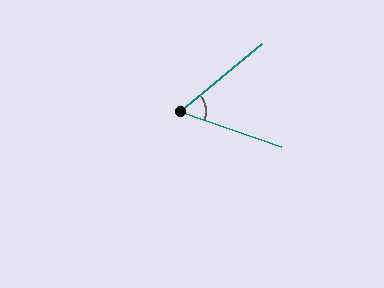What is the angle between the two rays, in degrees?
Approximately 59 degrees.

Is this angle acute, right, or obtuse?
It is acute.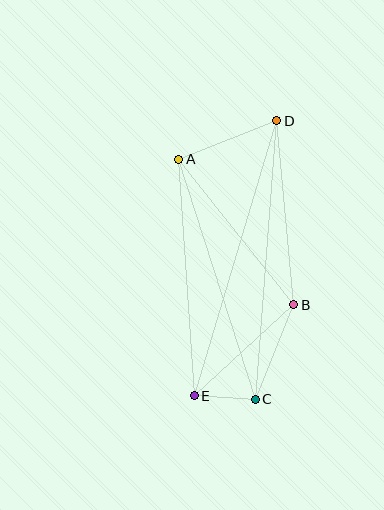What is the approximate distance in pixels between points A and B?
The distance between A and B is approximately 186 pixels.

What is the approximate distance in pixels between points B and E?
The distance between B and E is approximately 135 pixels.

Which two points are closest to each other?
Points C and E are closest to each other.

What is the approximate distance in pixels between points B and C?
The distance between B and C is approximately 102 pixels.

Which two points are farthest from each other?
Points D and E are farthest from each other.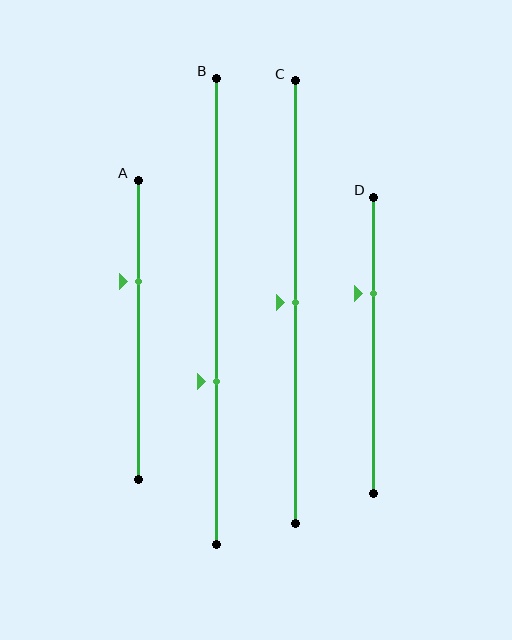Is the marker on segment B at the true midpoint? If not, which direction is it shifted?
No, the marker on segment B is shifted downward by about 15% of the segment length.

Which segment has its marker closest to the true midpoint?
Segment C has its marker closest to the true midpoint.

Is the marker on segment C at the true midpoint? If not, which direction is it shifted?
Yes, the marker on segment C is at the true midpoint.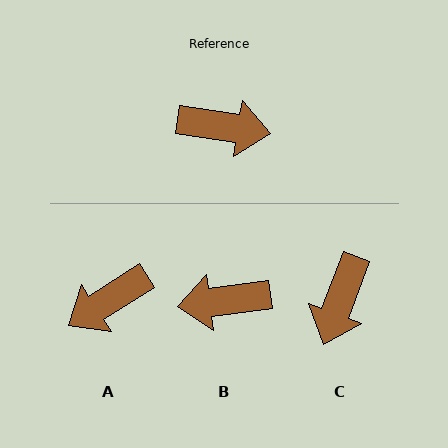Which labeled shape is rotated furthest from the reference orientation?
B, about 164 degrees away.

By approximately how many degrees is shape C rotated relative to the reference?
Approximately 102 degrees clockwise.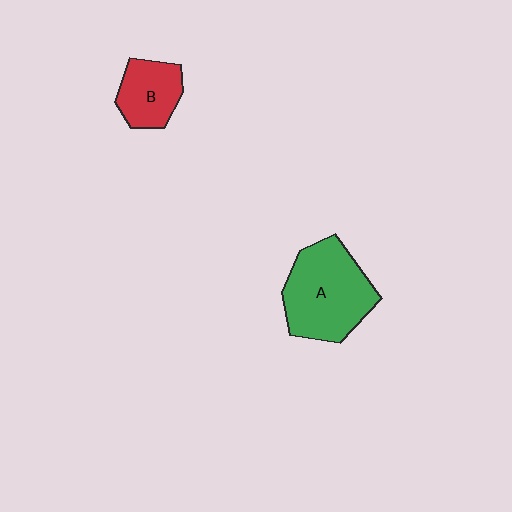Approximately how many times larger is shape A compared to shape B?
Approximately 1.9 times.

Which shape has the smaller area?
Shape B (red).